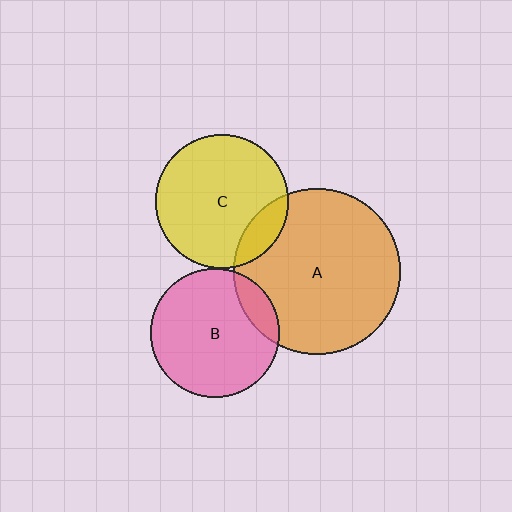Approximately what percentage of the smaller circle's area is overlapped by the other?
Approximately 15%.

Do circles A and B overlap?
Yes.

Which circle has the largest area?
Circle A (orange).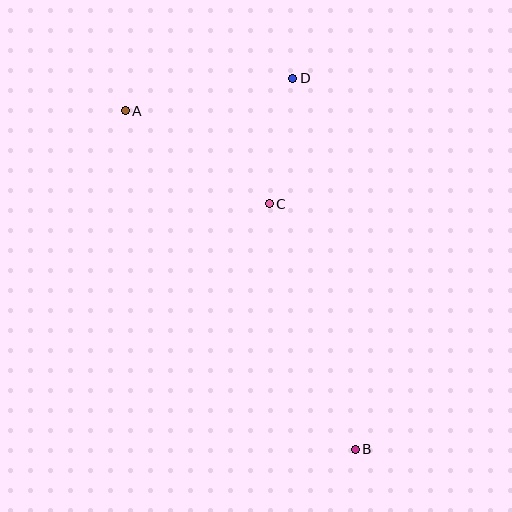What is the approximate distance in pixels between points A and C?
The distance between A and C is approximately 171 pixels.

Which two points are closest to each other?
Points C and D are closest to each other.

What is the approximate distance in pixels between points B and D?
The distance between B and D is approximately 377 pixels.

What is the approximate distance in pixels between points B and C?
The distance between B and C is approximately 260 pixels.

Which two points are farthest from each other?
Points A and B are farthest from each other.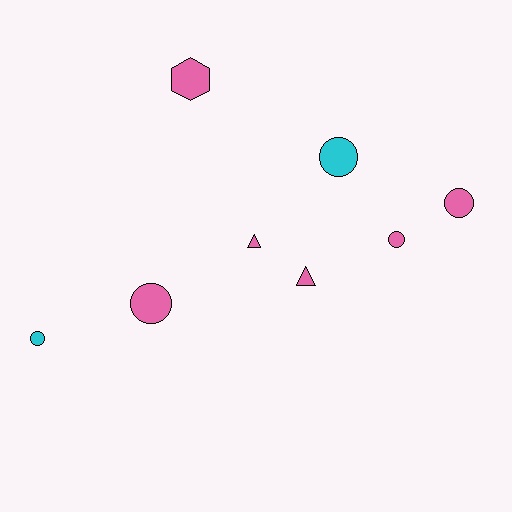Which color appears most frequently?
Pink, with 6 objects.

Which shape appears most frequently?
Circle, with 5 objects.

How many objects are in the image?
There are 8 objects.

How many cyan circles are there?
There are 2 cyan circles.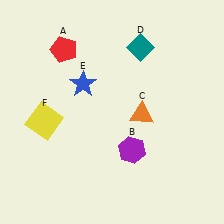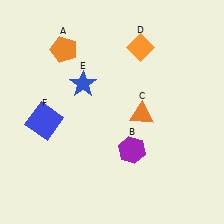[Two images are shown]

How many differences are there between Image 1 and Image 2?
There are 3 differences between the two images.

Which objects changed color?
A changed from red to orange. D changed from teal to orange. F changed from yellow to blue.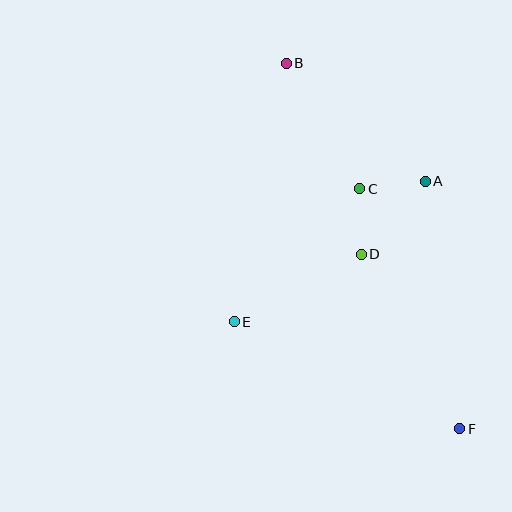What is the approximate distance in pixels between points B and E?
The distance between B and E is approximately 264 pixels.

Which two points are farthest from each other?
Points B and F are farthest from each other.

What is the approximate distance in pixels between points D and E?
The distance between D and E is approximately 144 pixels.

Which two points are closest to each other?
Points C and D are closest to each other.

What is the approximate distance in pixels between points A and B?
The distance between A and B is approximately 182 pixels.